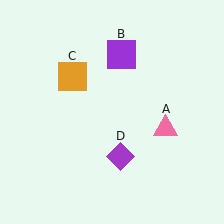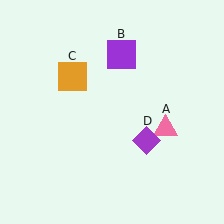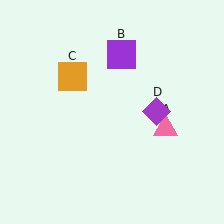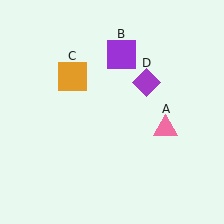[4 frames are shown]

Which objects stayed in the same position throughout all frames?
Pink triangle (object A) and purple square (object B) and orange square (object C) remained stationary.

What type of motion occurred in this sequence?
The purple diamond (object D) rotated counterclockwise around the center of the scene.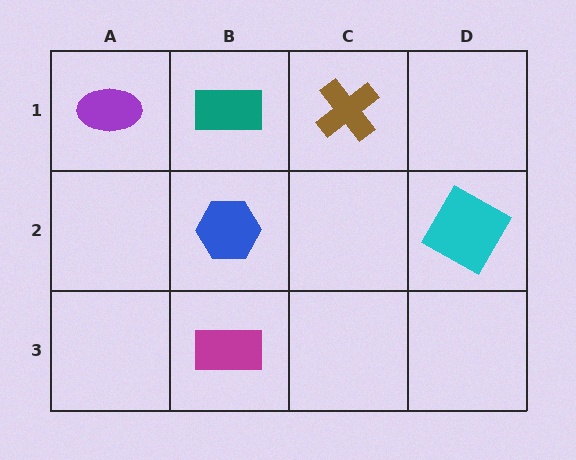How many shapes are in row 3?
1 shape.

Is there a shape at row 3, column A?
No, that cell is empty.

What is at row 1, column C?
A brown cross.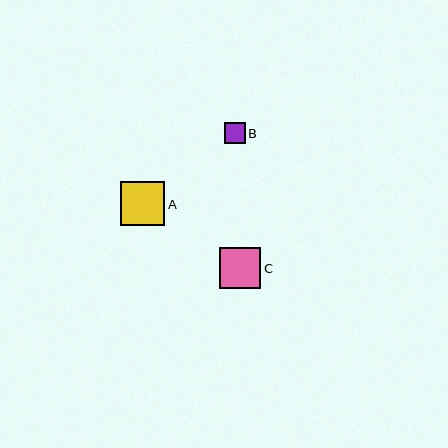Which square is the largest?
Square A is the largest with a size of approximately 44 pixels.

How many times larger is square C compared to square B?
Square C is approximately 2.0 times the size of square B.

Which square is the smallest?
Square B is the smallest with a size of approximately 21 pixels.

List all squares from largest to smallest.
From largest to smallest: A, C, B.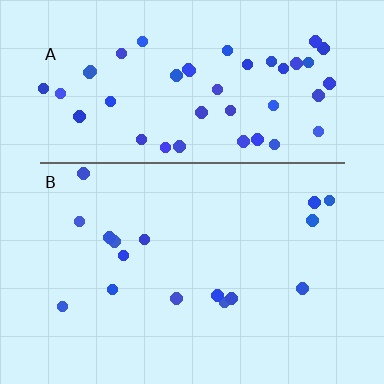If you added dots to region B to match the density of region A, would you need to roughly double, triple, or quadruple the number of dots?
Approximately triple.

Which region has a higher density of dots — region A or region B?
A (the top).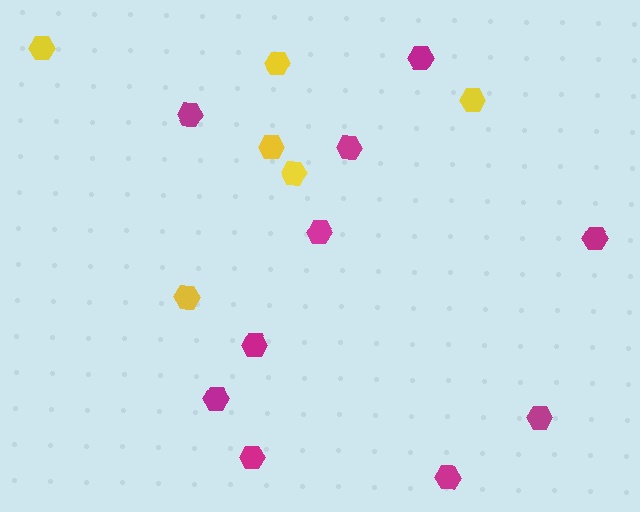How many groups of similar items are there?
There are 2 groups: one group of yellow hexagons (6) and one group of magenta hexagons (10).